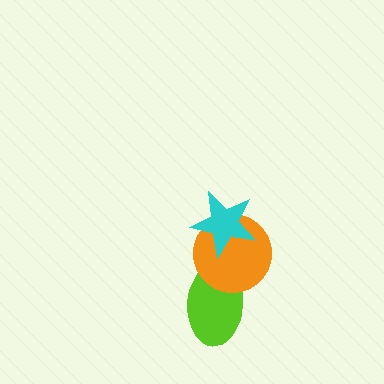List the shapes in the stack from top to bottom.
From top to bottom: the cyan star, the orange circle, the lime ellipse.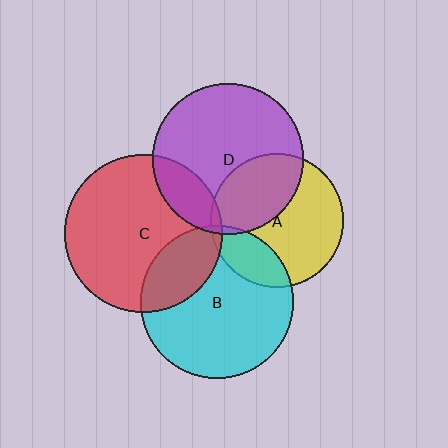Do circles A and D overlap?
Yes.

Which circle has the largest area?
Circle C (red).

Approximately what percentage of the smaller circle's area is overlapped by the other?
Approximately 40%.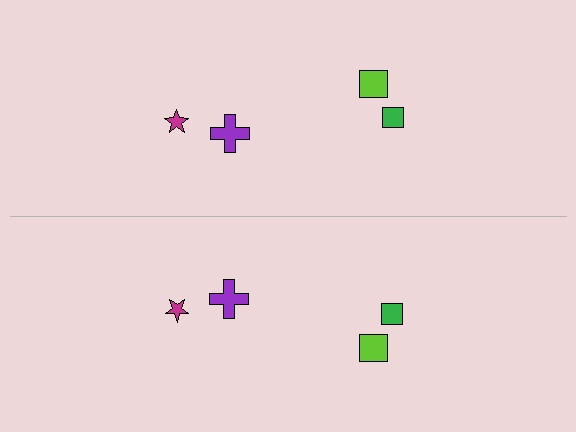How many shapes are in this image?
There are 8 shapes in this image.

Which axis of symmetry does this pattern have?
The pattern has a horizontal axis of symmetry running through the center of the image.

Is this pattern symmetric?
Yes, this pattern has bilateral (reflection) symmetry.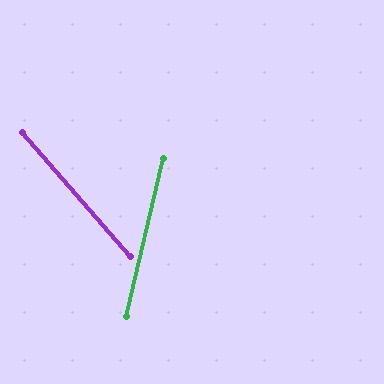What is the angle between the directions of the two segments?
Approximately 54 degrees.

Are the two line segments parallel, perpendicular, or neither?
Neither parallel nor perpendicular — they differ by about 54°.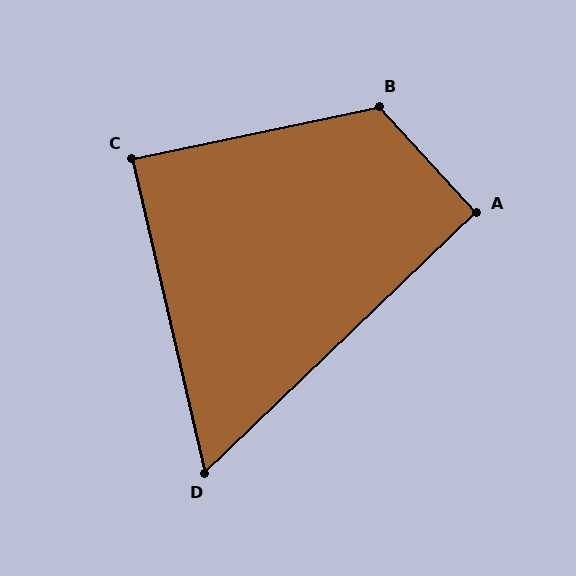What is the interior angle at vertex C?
Approximately 89 degrees (approximately right).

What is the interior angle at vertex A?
Approximately 91 degrees (approximately right).